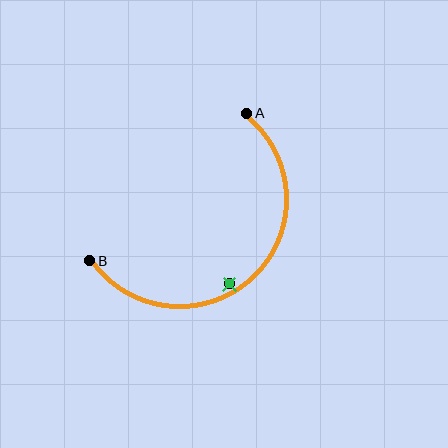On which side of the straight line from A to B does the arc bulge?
The arc bulges below and to the right of the straight line connecting A and B.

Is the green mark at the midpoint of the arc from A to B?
No — the green mark does not lie on the arc at all. It sits slightly inside the curve.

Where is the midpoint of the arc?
The arc midpoint is the point on the curve farthest from the straight line joining A and B. It sits below and to the right of that line.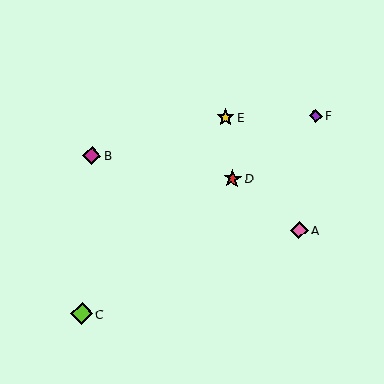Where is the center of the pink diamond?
The center of the pink diamond is at (299, 230).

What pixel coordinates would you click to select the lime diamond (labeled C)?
Click at (82, 314) to select the lime diamond C.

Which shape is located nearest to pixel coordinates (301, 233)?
The pink diamond (labeled A) at (299, 230) is nearest to that location.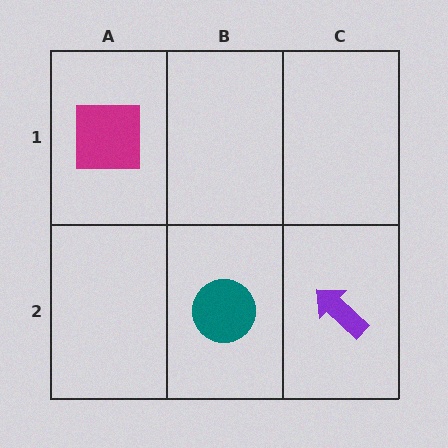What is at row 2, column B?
A teal circle.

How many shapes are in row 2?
2 shapes.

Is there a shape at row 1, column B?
No, that cell is empty.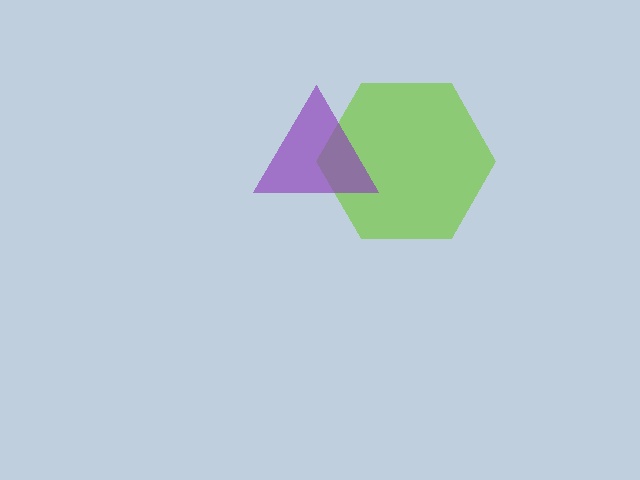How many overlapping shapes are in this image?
There are 2 overlapping shapes in the image.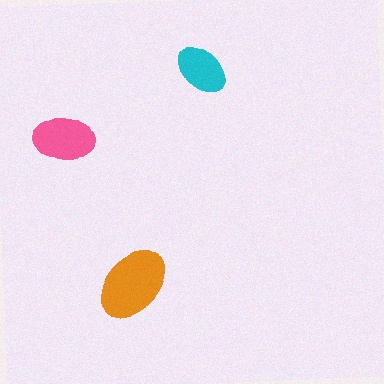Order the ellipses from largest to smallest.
the orange one, the pink one, the cyan one.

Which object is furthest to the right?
The cyan ellipse is rightmost.